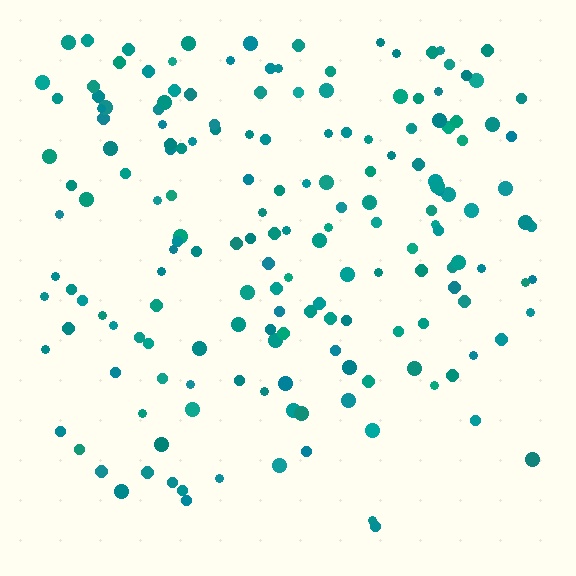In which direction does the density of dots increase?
From bottom to top, with the top side densest.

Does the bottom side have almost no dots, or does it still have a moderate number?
Still a moderate number, just noticeably fewer than the top.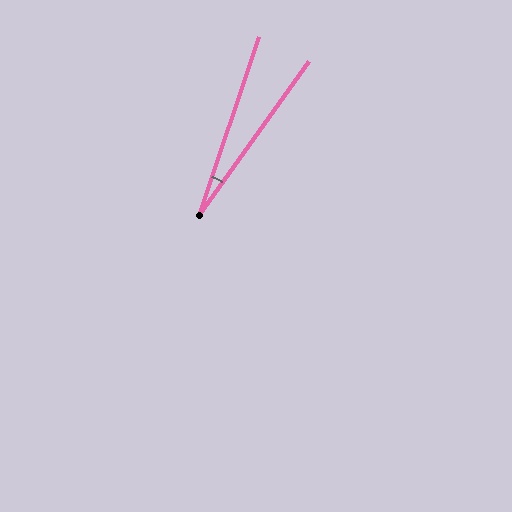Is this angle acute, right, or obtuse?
It is acute.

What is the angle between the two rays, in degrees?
Approximately 17 degrees.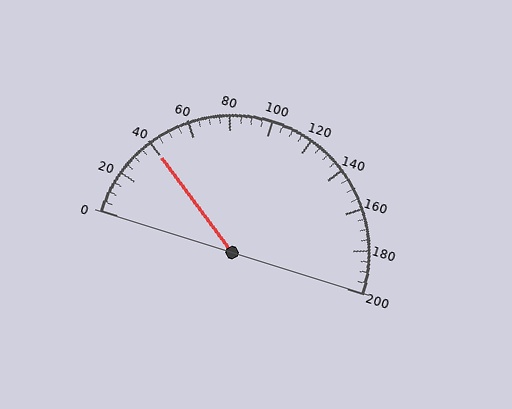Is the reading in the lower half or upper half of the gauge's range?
The reading is in the lower half of the range (0 to 200).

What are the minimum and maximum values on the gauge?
The gauge ranges from 0 to 200.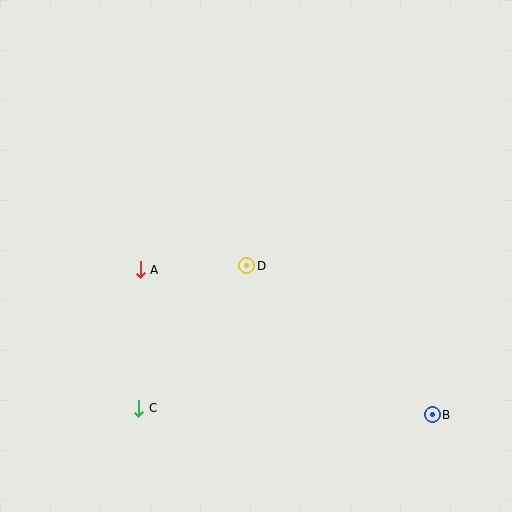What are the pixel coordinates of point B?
Point B is at (432, 415).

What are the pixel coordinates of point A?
Point A is at (140, 270).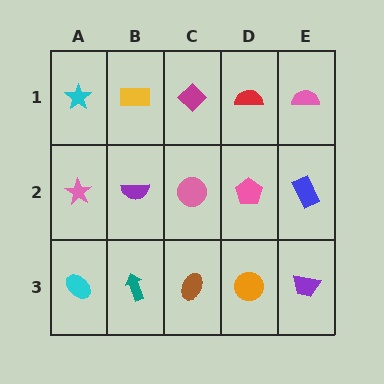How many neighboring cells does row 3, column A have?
2.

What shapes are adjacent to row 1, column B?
A purple semicircle (row 2, column B), a cyan star (row 1, column A), a magenta diamond (row 1, column C).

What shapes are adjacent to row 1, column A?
A pink star (row 2, column A), a yellow rectangle (row 1, column B).